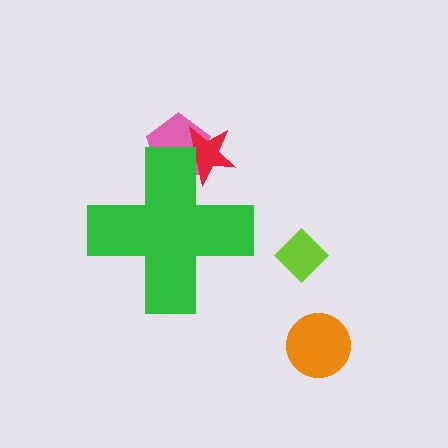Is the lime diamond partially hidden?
No, the lime diamond is fully visible.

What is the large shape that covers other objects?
A green cross.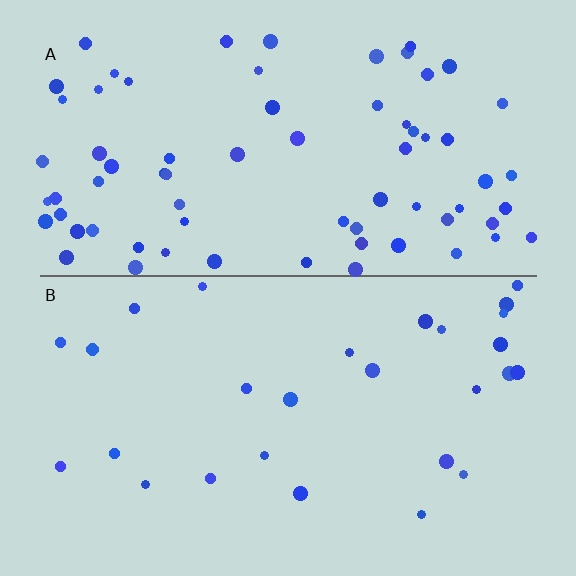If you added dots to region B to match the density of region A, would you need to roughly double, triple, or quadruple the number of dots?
Approximately triple.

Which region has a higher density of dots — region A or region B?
A (the top).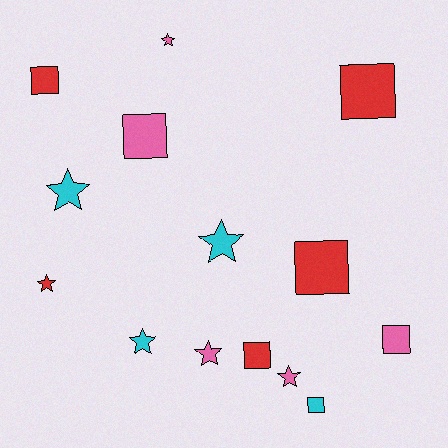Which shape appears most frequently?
Star, with 7 objects.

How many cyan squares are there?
There is 1 cyan square.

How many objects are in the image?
There are 14 objects.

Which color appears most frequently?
Pink, with 5 objects.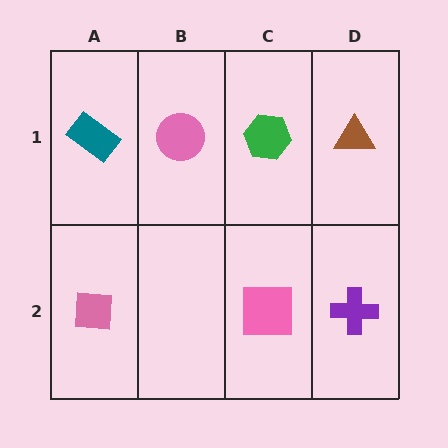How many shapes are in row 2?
3 shapes.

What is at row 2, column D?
A purple cross.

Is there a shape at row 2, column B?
No, that cell is empty.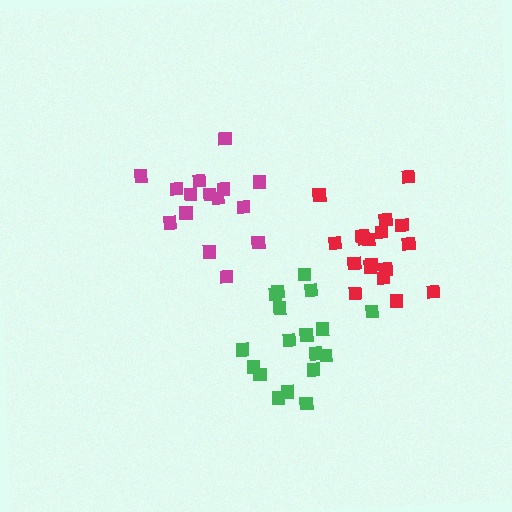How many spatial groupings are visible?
There are 3 spatial groupings.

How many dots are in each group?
Group 1: 18 dots, Group 2: 18 dots, Group 3: 15 dots (51 total).